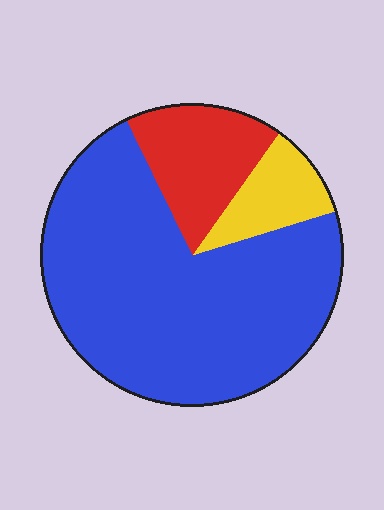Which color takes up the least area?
Yellow, at roughly 10%.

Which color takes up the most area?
Blue, at roughly 70%.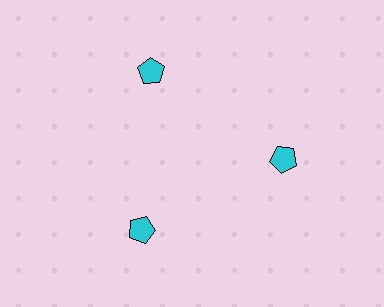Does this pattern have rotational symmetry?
Yes, this pattern has 3-fold rotational symmetry. It looks the same after rotating 120 degrees around the center.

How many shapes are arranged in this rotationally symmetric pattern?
There are 3 shapes, arranged in 3 groups of 1.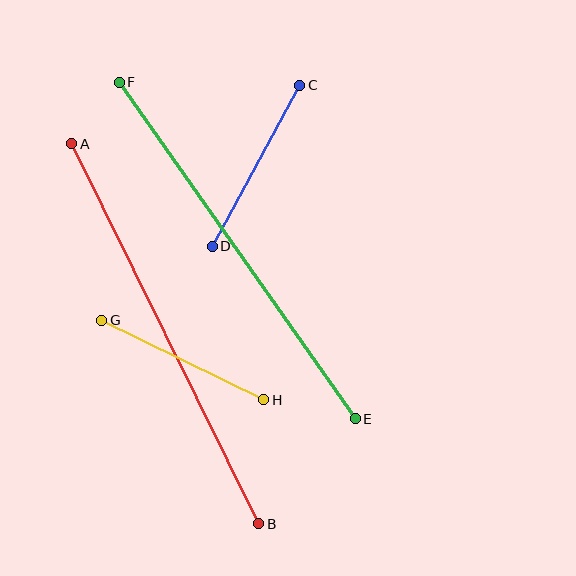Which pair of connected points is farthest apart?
Points A and B are farthest apart.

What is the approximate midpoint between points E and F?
The midpoint is at approximately (237, 251) pixels.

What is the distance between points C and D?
The distance is approximately 183 pixels.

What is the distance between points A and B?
The distance is approximately 424 pixels.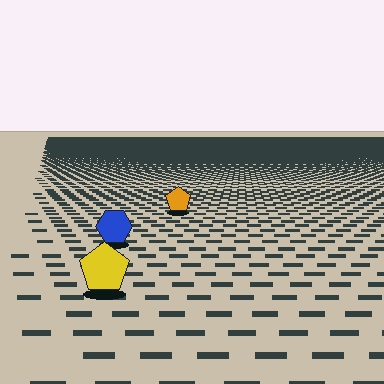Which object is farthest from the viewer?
The orange pentagon is farthest from the viewer. It appears smaller and the ground texture around it is denser.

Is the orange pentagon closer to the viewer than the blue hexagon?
No. The blue hexagon is closer — you can tell from the texture gradient: the ground texture is coarser near it.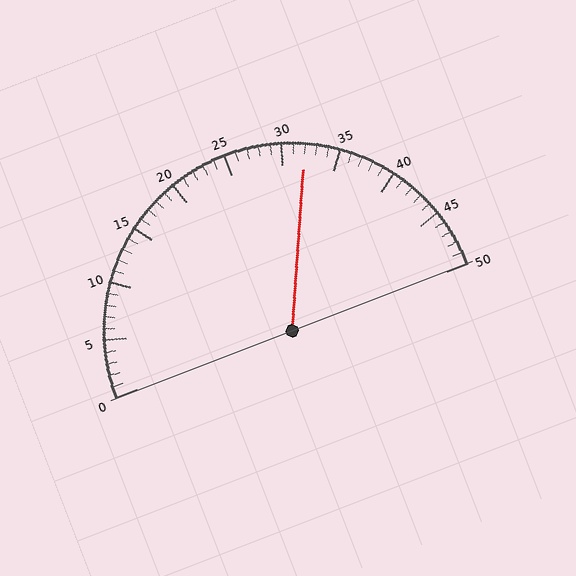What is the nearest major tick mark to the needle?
The nearest major tick mark is 30.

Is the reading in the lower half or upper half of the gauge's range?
The reading is in the upper half of the range (0 to 50).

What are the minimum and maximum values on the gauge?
The gauge ranges from 0 to 50.